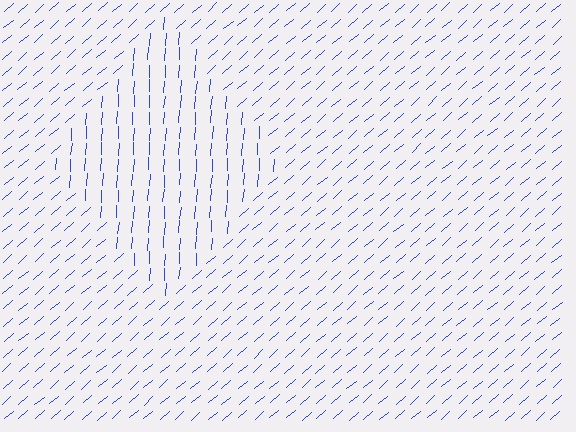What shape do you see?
I see a diamond.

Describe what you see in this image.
The image is filled with small blue line segments. A diamond region in the image has lines oriented differently from the surrounding lines, creating a visible texture boundary.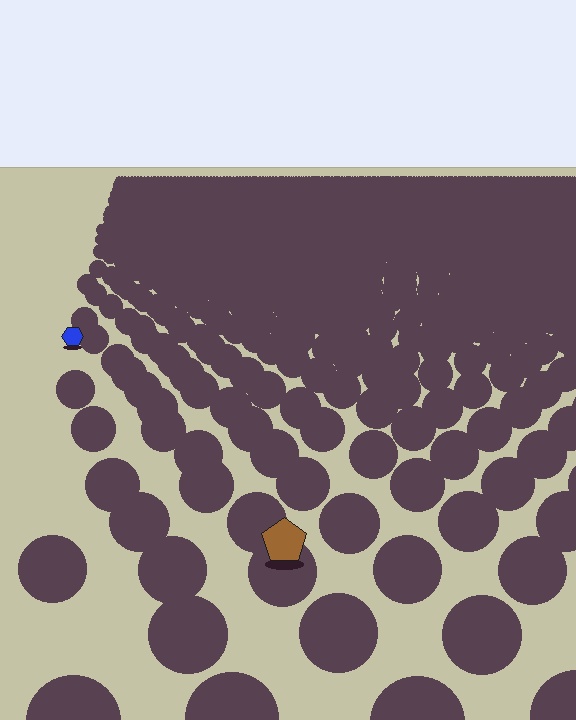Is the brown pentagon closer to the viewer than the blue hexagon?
Yes. The brown pentagon is closer — you can tell from the texture gradient: the ground texture is coarser near it.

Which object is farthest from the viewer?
The blue hexagon is farthest from the viewer. It appears smaller and the ground texture around it is denser.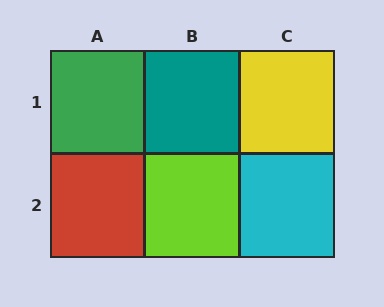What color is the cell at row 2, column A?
Red.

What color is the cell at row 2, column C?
Cyan.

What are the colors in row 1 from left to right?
Green, teal, yellow.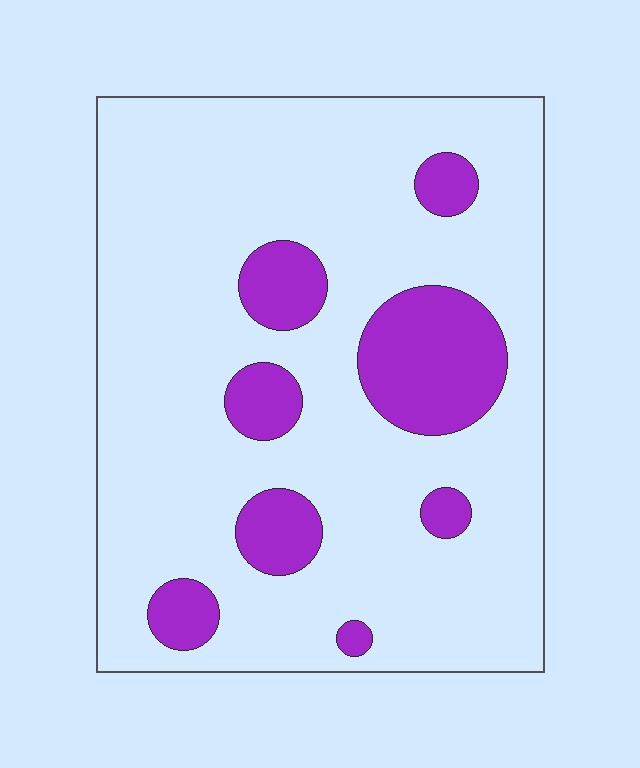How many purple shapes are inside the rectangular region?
8.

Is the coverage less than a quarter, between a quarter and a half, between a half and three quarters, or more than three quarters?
Less than a quarter.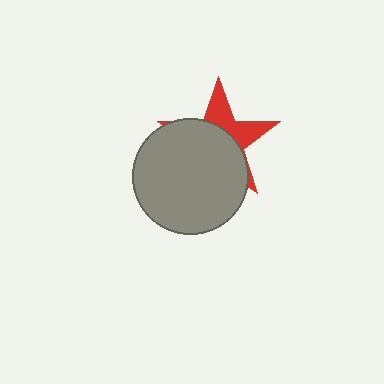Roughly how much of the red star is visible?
A small part of it is visible (roughly 36%).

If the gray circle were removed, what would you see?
You would see the complete red star.